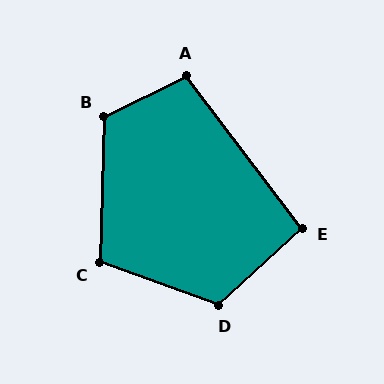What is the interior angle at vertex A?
Approximately 101 degrees (obtuse).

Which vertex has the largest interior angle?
D, at approximately 118 degrees.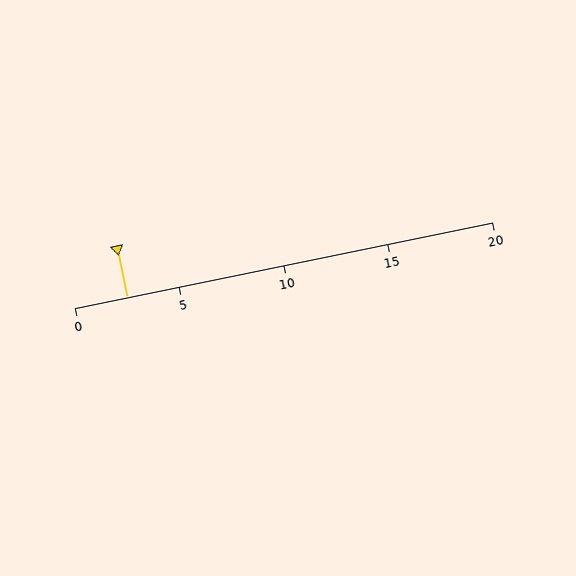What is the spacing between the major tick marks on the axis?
The major ticks are spaced 5 apart.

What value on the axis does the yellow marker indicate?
The marker indicates approximately 2.5.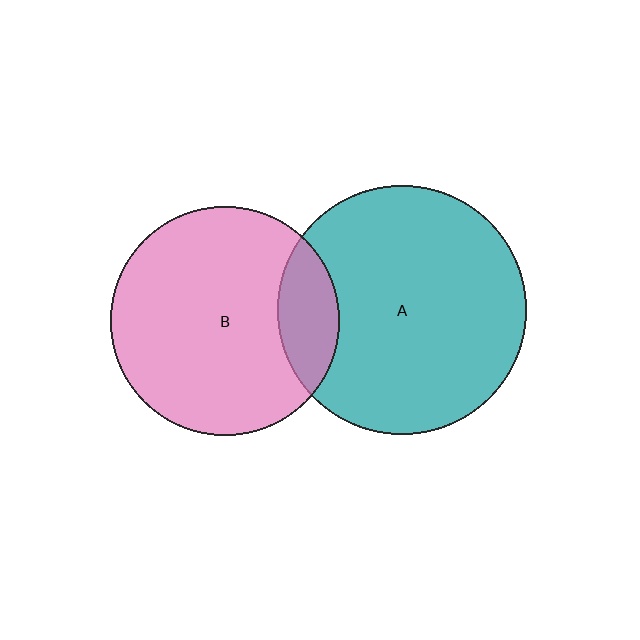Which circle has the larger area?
Circle A (teal).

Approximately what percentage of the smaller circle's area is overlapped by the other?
Approximately 15%.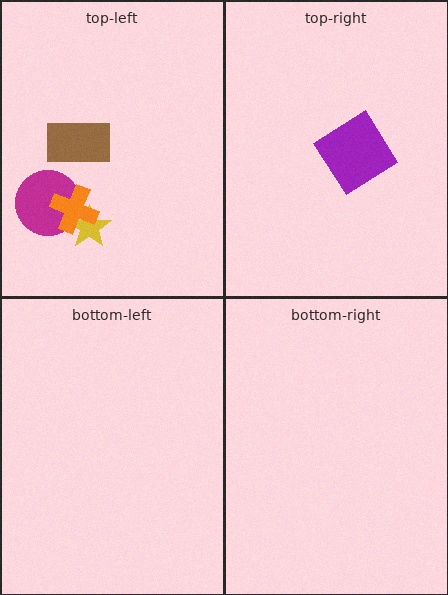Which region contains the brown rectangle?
The top-left region.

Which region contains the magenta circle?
The top-left region.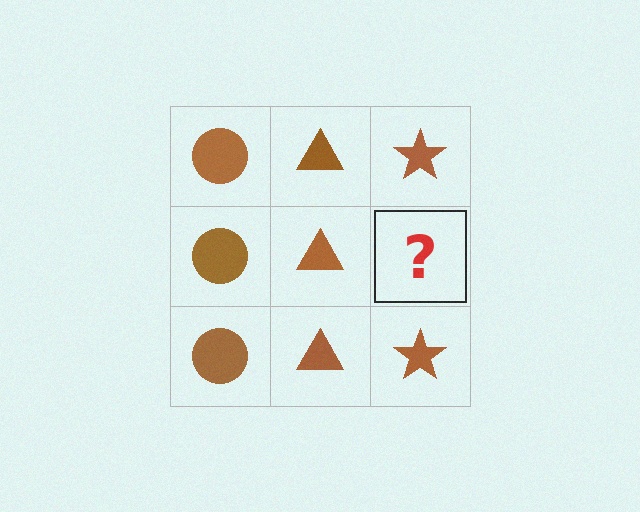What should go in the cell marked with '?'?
The missing cell should contain a brown star.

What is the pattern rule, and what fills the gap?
The rule is that each column has a consistent shape. The gap should be filled with a brown star.